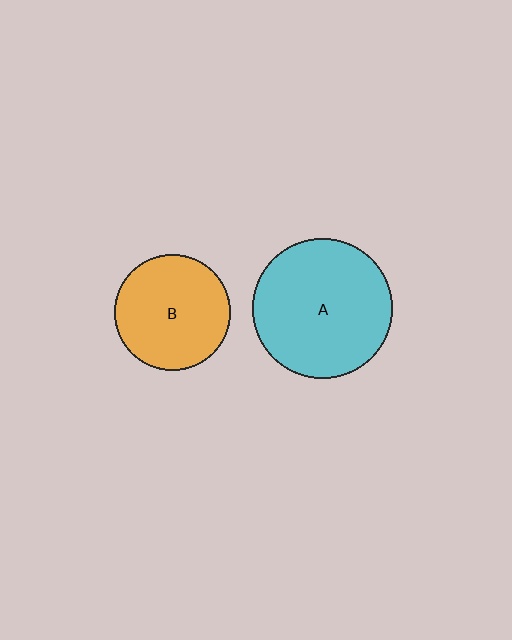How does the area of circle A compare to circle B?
Approximately 1.5 times.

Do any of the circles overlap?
No, none of the circles overlap.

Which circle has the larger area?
Circle A (cyan).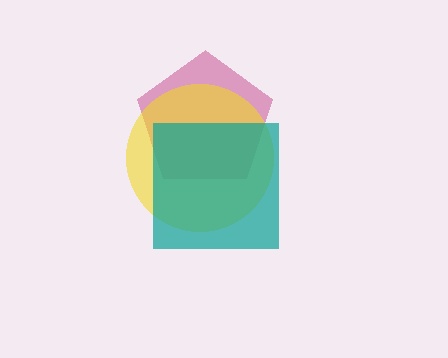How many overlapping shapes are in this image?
There are 3 overlapping shapes in the image.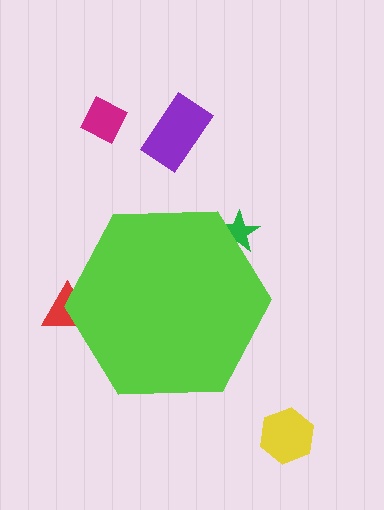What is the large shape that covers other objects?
A lime hexagon.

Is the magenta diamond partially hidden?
No, the magenta diamond is fully visible.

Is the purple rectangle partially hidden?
No, the purple rectangle is fully visible.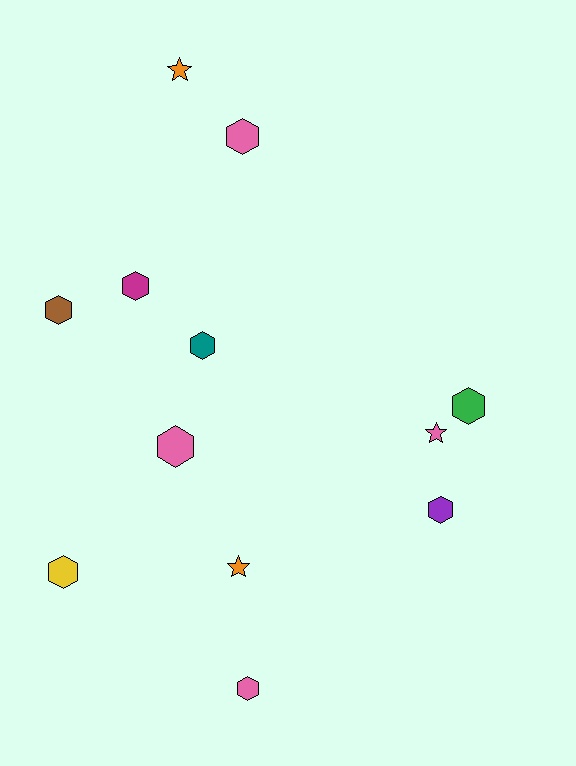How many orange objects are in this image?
There are 2 orange objects.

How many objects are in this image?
There are 12 objects.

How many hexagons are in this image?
There are 9 hexagons.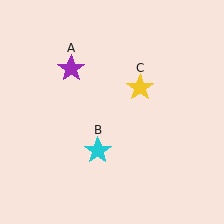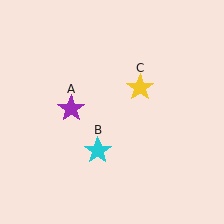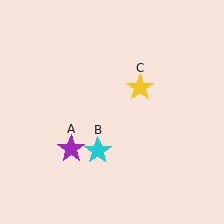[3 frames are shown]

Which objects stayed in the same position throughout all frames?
Cyan star (object B) and yellow star (object C) remained stationary.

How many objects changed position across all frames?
1 object changed position: purple star (object A).